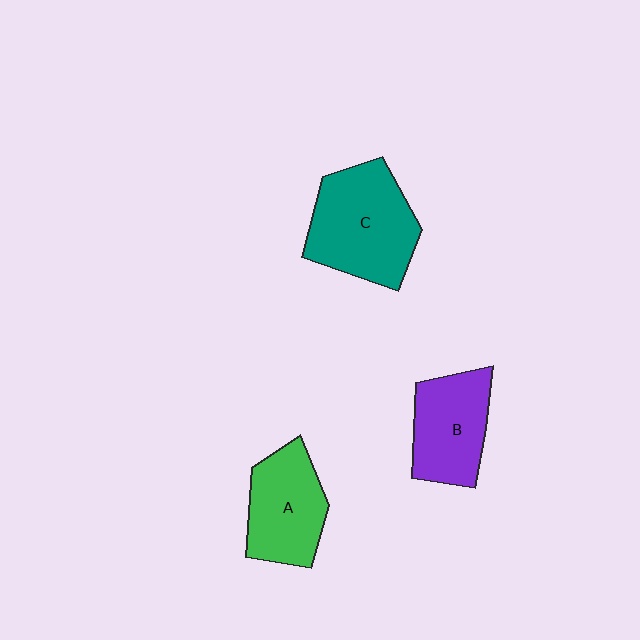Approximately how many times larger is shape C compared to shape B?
Approximately 1.3 times.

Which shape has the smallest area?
Shape B (purple).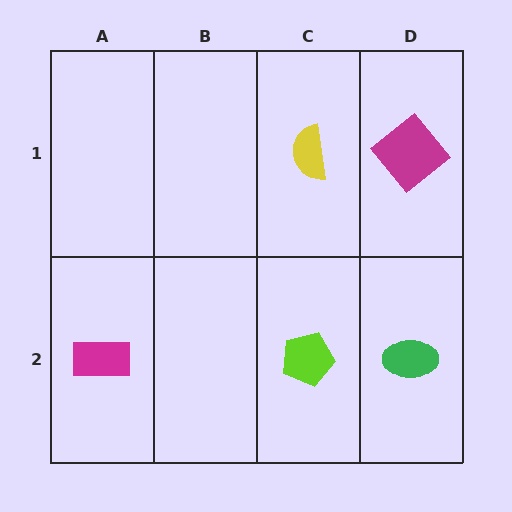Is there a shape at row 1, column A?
No, that cell is empty.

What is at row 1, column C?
A yellow semicircle.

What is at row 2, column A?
A magenta rectangle.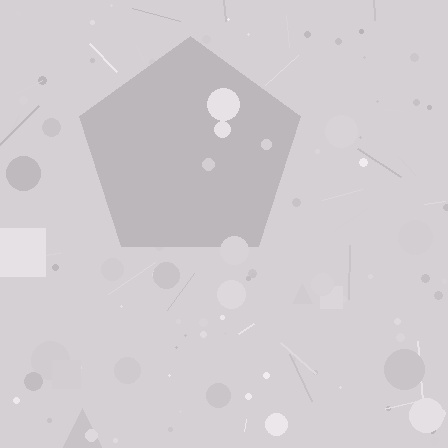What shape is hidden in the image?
A pentagon is hidden in the image.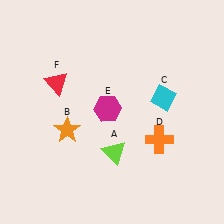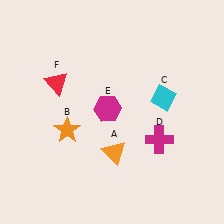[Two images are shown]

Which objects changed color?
A changed from lime to orange. D changed from orange to magenta.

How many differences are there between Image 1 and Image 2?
There are 2 differences between the two images.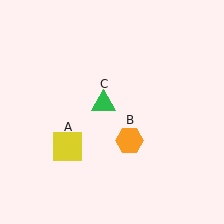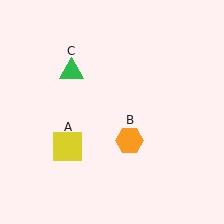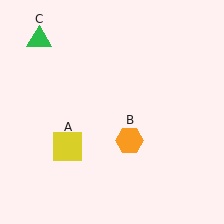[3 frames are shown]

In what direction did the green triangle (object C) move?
The green triangle (object C) moved up and to the left.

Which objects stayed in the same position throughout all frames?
Yellow square (object A) and orange hexagon (object B) remained stationary.